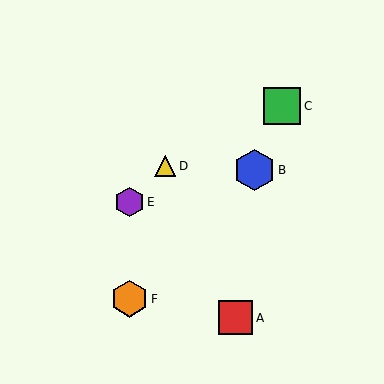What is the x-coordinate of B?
Object B is at x≈255.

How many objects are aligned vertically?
2 objects (E, F) are aligned vertically.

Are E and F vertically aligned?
Yes, both are at x≈129.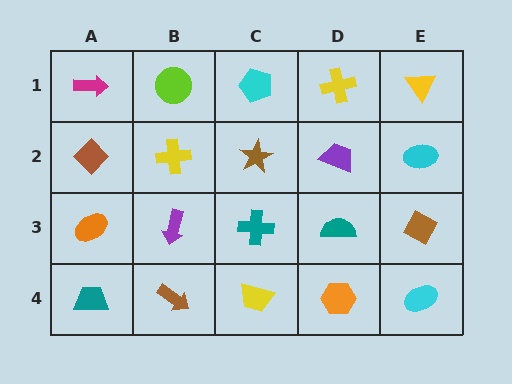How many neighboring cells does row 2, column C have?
4.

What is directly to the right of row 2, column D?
A cyan ellipse.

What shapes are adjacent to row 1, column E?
A cyan ellipse (row 2, column E), a yellow cross (row 1, column D).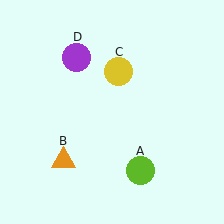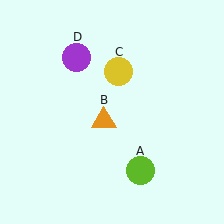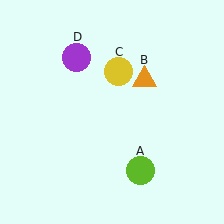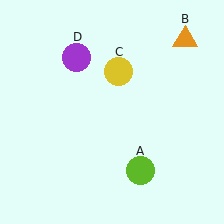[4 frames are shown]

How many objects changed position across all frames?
1 object changed position: orange triangle (object B).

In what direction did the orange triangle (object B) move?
The orange triangle (object B) moved up and to the right.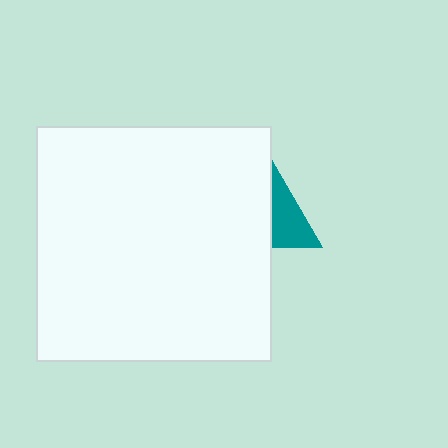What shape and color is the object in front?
The object in front is a white square.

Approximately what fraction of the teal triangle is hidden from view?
Roughly 69% of the teal triangle is hidden behind the white square.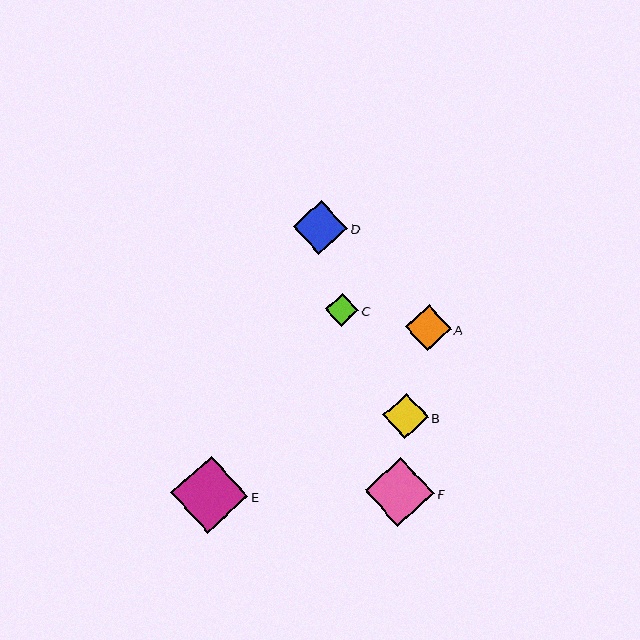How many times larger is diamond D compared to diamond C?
Diamond D is approximately 1.6 times the size of diamond C.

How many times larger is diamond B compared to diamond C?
Diamond B is approximately 1.3 times the size of diamond C.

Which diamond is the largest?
Diamond E is the largest with a size of approximately 77 pixels.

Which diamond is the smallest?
Diamond C is the smallest with a size of approximately 34 pixels.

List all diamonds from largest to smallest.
From largest to smallest: E, F, D, A, B, C.